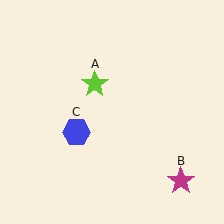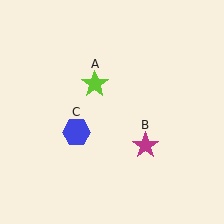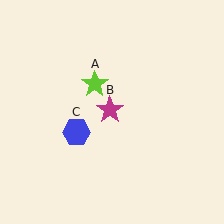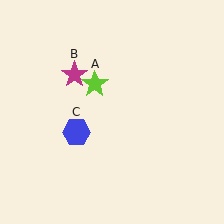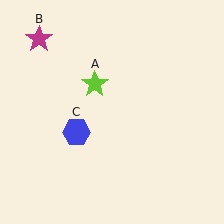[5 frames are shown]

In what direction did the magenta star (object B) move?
The magenta star (object B) moved up and to the left.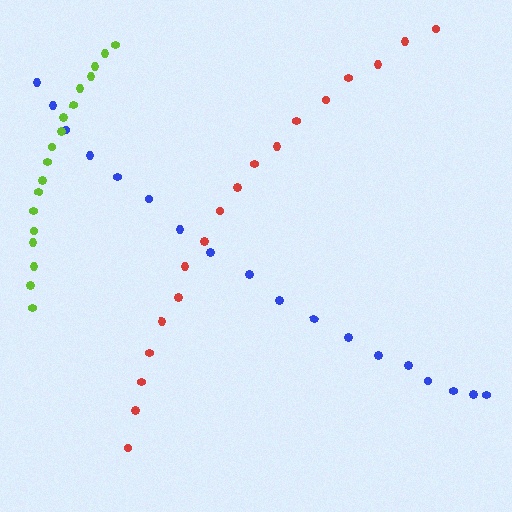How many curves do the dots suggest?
There are 3 distinct paths.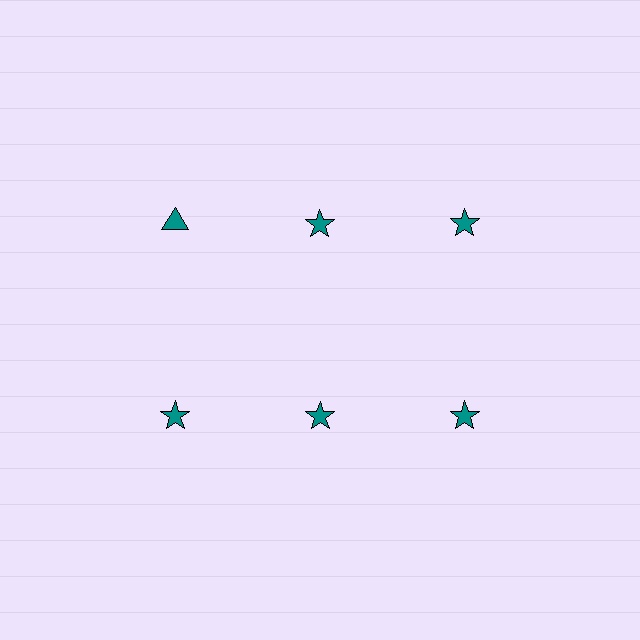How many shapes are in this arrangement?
There are 6 shapes arranged in a grid pattern.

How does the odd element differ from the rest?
It has a different shape: triangle instead of star.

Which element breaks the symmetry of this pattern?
The teal triangle in the top row, leftmost column breaks the symmetry. All other shapes are teal stars.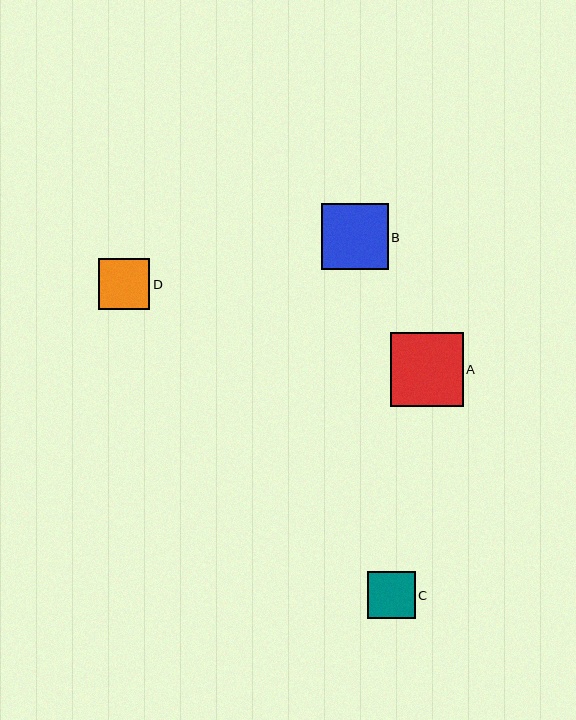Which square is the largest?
Square A is the largest with a size of approximately 73 pixels.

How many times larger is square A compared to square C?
Square A is approximately 1.5 times the size of square C.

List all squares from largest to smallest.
From largest to smallest: A, B, D, C.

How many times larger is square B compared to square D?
Square B is approximately 1.3 times the size of square D.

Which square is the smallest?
Square C is the smallest with a size of approximately 47 pixels.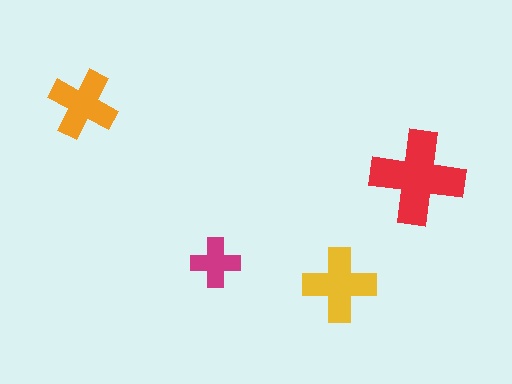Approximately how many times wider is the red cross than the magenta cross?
About 2 times wider.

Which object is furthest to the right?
The red cross is rightmost.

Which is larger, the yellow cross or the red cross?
The red one.